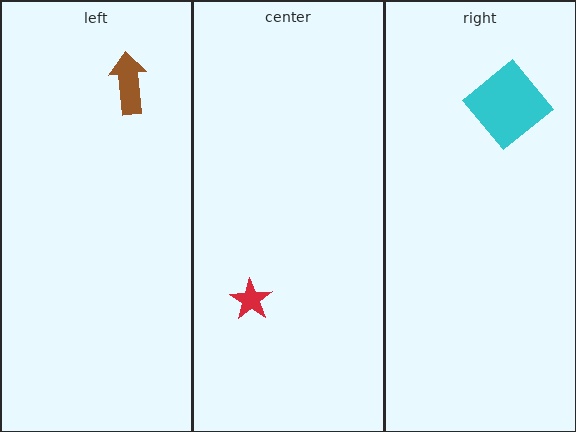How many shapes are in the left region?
1.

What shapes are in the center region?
The red star.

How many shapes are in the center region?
1.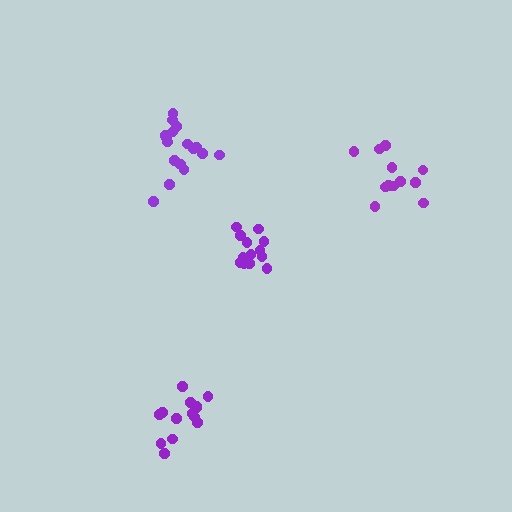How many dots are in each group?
Group 1: 13 dots, Group 2: 14 dots, Group 3: 12 dots, Group 4: 18 dots (57 total).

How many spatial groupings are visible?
There are 4 spatial groupings.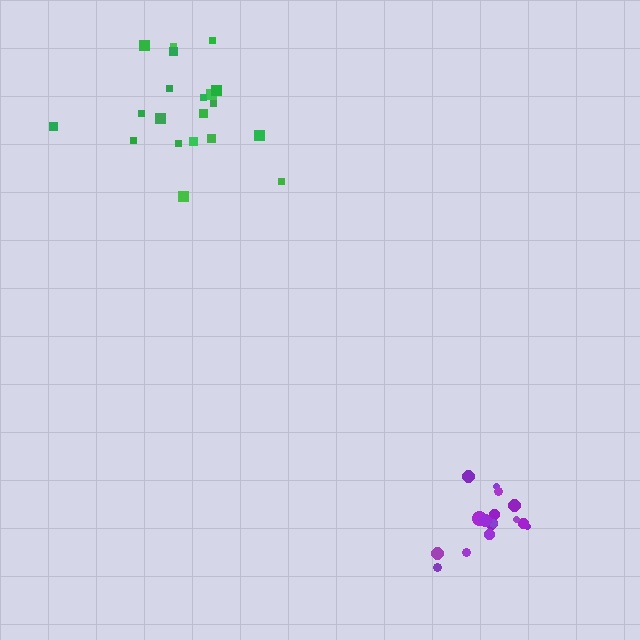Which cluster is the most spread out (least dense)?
Green.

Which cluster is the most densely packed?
Purple.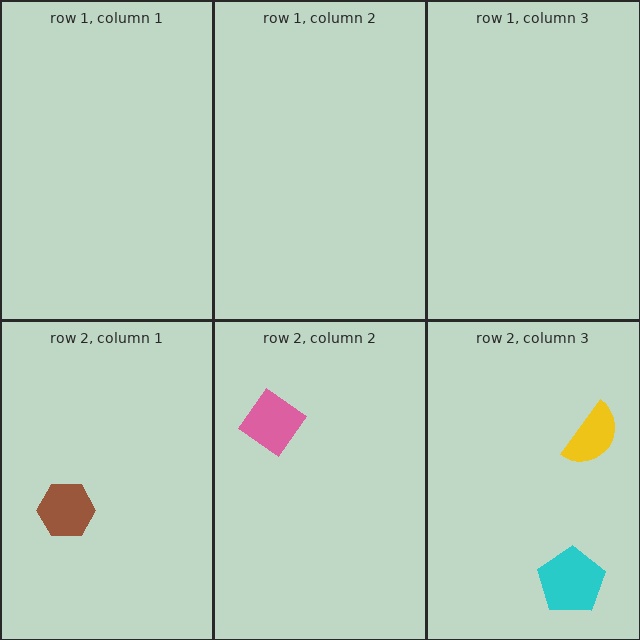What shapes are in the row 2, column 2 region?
The pink diamond.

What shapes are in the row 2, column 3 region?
The cyan pentagon, the yellow semicircle.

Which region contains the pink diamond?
The row 2, column 2 region.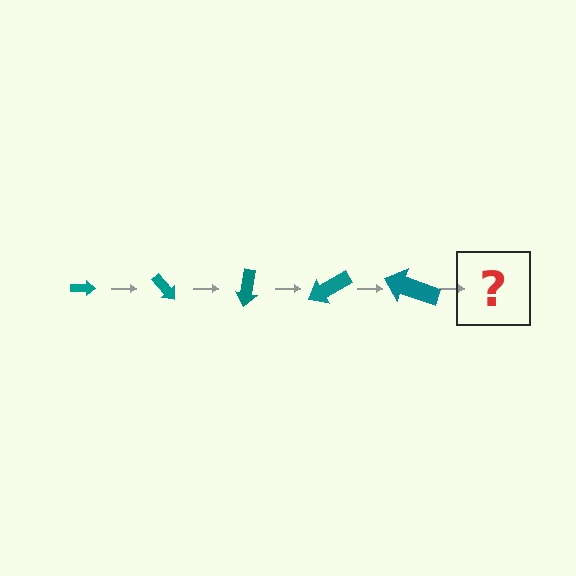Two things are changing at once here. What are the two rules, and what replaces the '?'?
The two rules are that the arrow grows larger each step and it rotates 50 degrees each step. The '?' should be an arrow, larger than the previous one and rotated 250 degrees from the start.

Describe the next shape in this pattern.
It should be an arrow, larger than the previous one and rotated 250 degrees from the start.